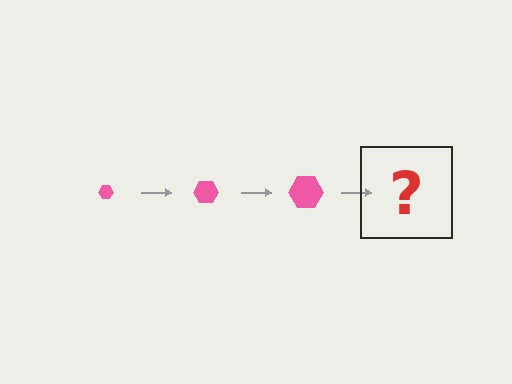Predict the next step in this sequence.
The next step is a pink hexagon, larger than the previous one.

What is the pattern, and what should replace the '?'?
The pattern is that the hexagon gets progressively larger each step. The '?' should be a pink hexagon, larger than the previous one.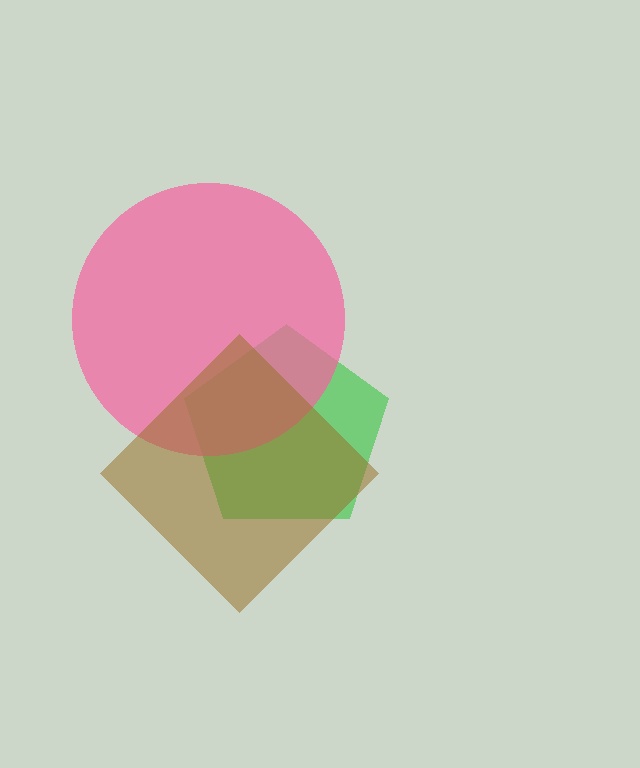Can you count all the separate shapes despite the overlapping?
Yes, there are 3 separate shapes.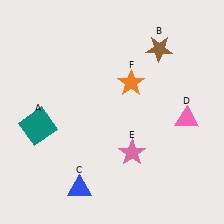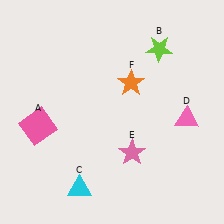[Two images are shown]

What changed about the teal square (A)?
In Image 1, A is teal. In Image 2, it changed to pink.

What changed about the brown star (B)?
In Image 1, B is brown. In Image 2, it changed to lime.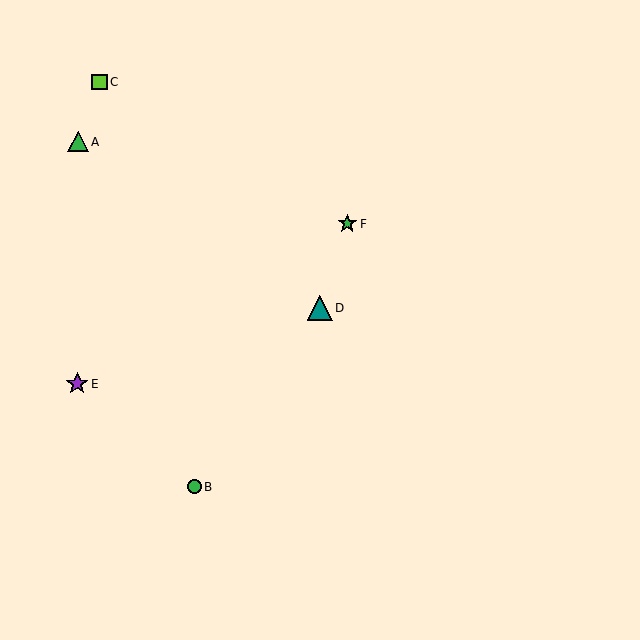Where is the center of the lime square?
The center of the lime square is at (100, 82).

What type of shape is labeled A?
Shape A is a green triangle.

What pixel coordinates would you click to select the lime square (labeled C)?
Click at (100, 82) to select the lime square C.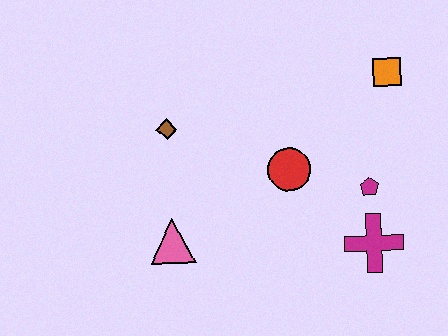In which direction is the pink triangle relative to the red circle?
The pink triangle is to the left of the red circle.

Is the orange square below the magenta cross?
No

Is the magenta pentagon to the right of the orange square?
No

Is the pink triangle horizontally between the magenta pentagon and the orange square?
No